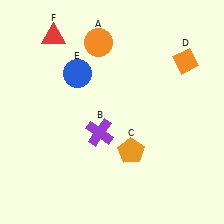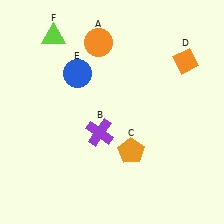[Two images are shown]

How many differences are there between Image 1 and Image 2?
There is 1 difference between the two images.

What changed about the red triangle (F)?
In Image 1, F is red. In Image 2, it changed to lime.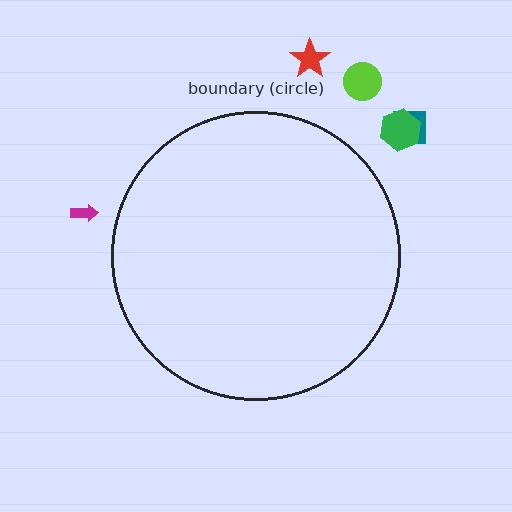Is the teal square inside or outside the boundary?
Outside.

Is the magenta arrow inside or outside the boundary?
Outside.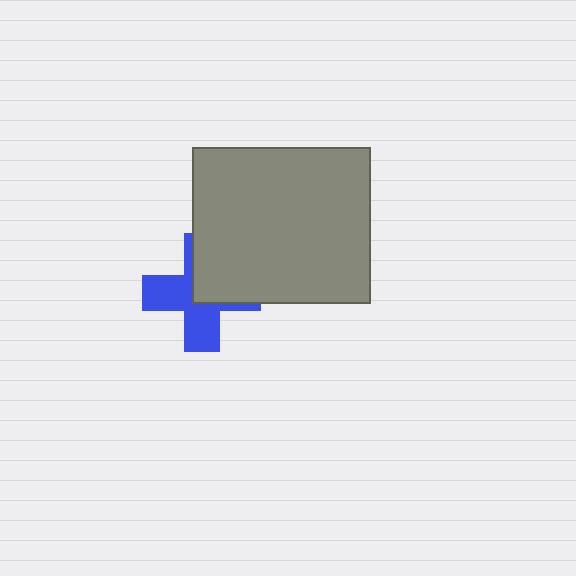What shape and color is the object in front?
The object in front is a gray rectangle.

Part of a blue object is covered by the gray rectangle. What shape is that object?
It is a cross.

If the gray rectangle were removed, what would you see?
You would see the complete blue cross.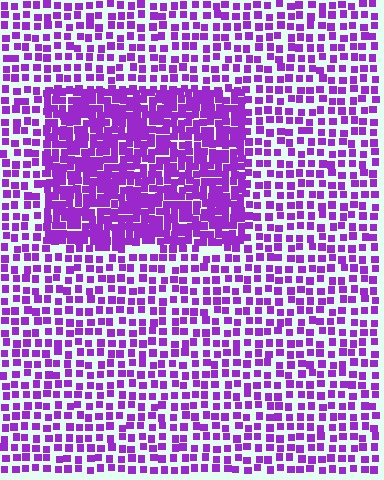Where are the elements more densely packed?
The elements are more densely packed inside the rectangle boundary.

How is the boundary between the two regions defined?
The boundary is defined by a change in element density (approximately 2.0x ratio). All elements are the same color, size, and shape.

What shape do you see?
I see a rectangle.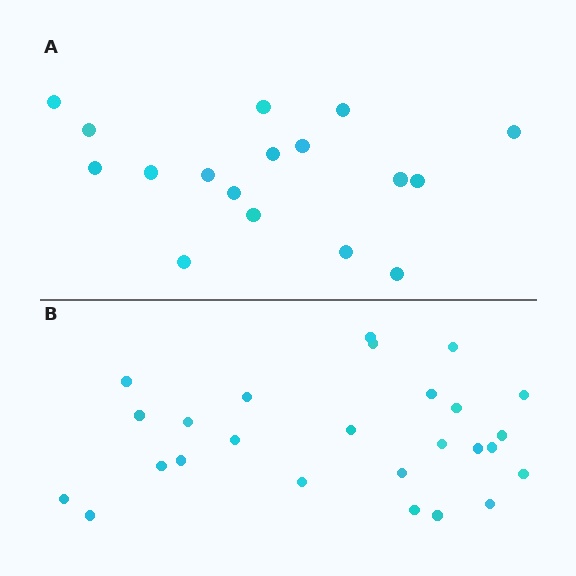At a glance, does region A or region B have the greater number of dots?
Region B (the bottom region) has more dots.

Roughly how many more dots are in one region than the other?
Region B has roughly 8 or so more dots than region A.